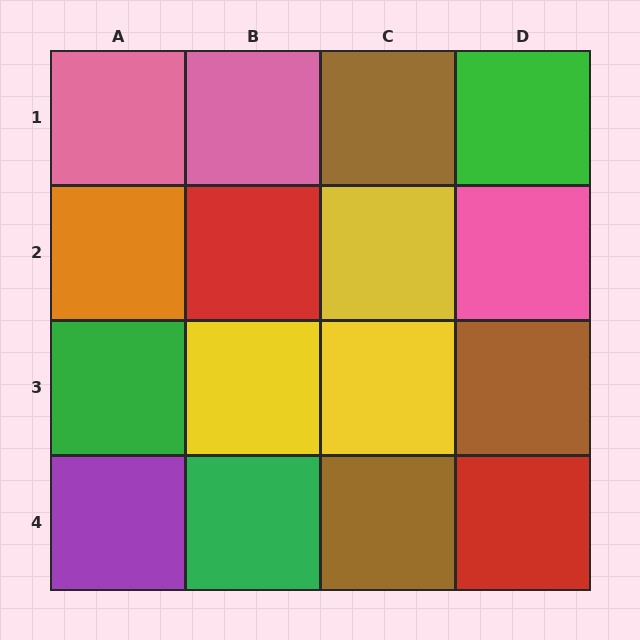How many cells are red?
2 cells are red.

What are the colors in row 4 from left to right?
Purple, green, brown, red.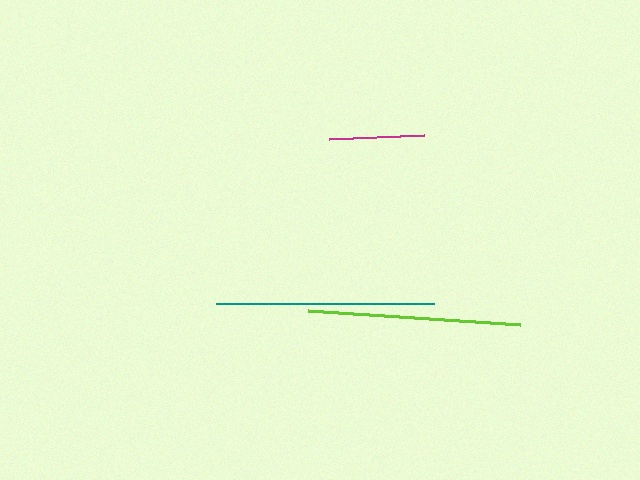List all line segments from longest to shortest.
From longest to shortest: teal, lime, magenta.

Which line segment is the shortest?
The magenta line is the shortest at approximately 95 pixels.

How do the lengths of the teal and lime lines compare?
The teal and lime lines are approximately the same length.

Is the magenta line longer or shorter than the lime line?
The lime line is longer than the magenta line.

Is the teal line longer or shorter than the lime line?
The teal line is longer than the lime line.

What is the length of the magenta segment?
The magenta segment is approximately 95 pixels long.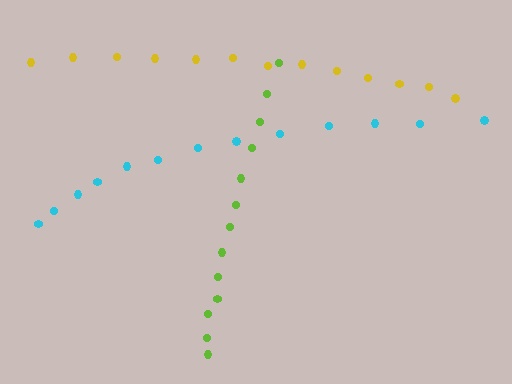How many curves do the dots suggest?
There are 3 distinct paths.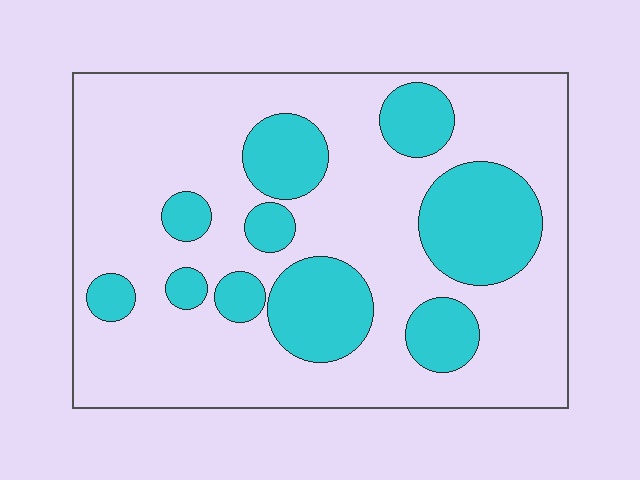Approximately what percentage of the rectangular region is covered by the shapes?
Approximately 25%.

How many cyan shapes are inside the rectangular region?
10.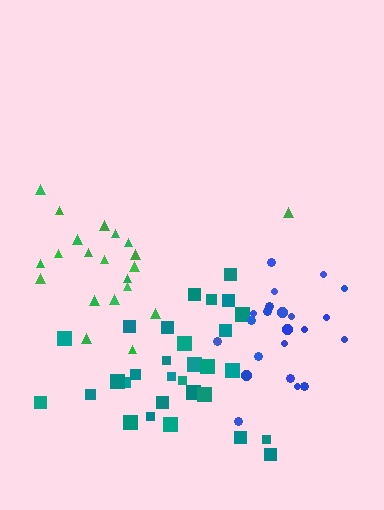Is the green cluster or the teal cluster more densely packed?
Teal.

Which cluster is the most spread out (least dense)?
Green.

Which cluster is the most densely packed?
Teal.